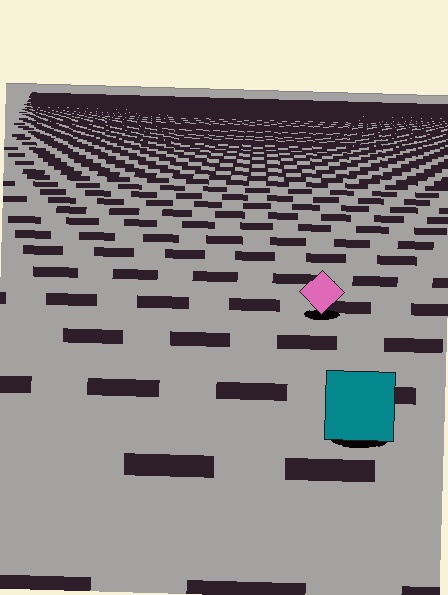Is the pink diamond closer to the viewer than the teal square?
No. The teal square is closer — you can tell from the texture gradient: the ground texture is coarser near it.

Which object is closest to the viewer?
The teal square is closest. The texture marks near it are larger and more spread out.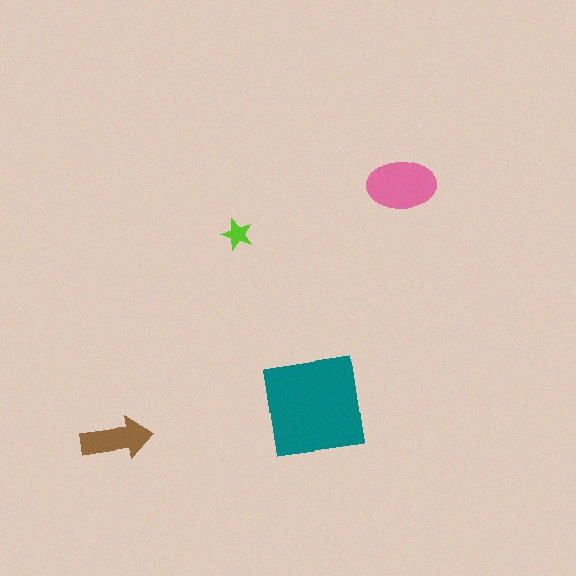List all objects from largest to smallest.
The teal square, the pink ellipse, the brown arrow, the lime star.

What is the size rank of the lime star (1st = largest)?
4th.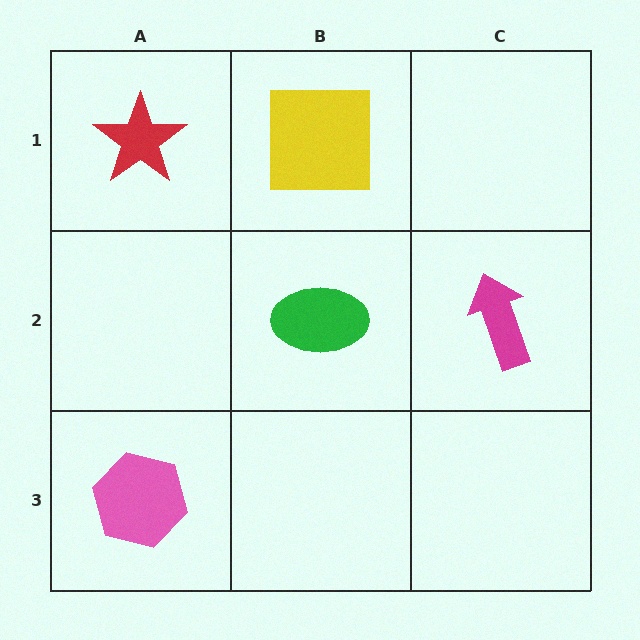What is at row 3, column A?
A pink hexagon.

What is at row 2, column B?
A green ellipse.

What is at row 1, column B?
A yellow square.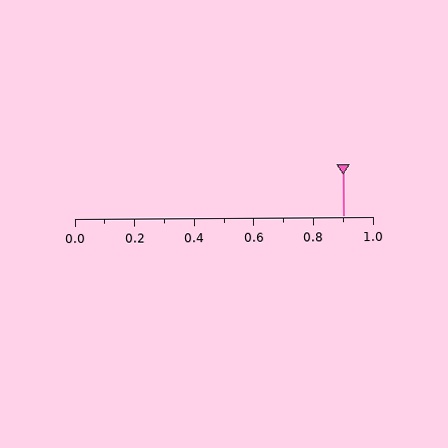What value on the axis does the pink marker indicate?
The marker indicates approximately 0.9.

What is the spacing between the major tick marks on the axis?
The major ticks are spaced 0.2 apart.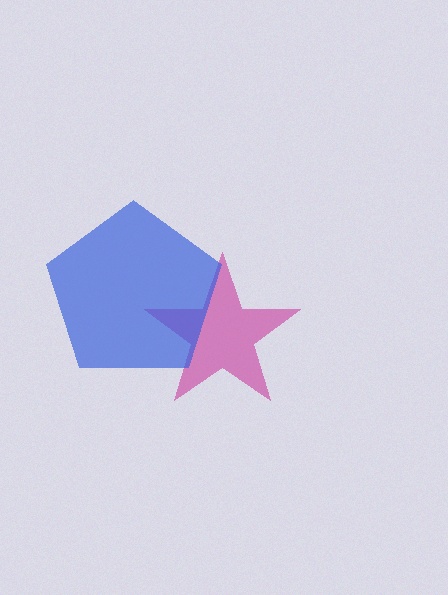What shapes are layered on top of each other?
The layered shapes are: a magenta star, a blue pentagon.